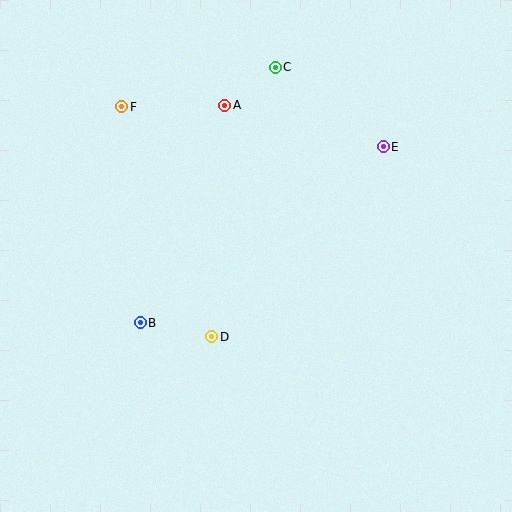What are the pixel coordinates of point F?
Point F is at (122, 107).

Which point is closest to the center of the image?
Point D at (212, 337) is closest to the center.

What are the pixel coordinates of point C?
Point C is at (275, 67).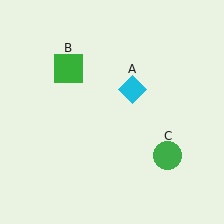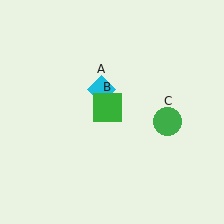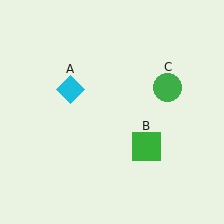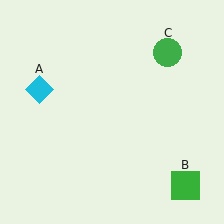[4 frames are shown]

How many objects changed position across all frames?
3 objects changed position: cyan diamond (object A), green square (object B), green circle (object C).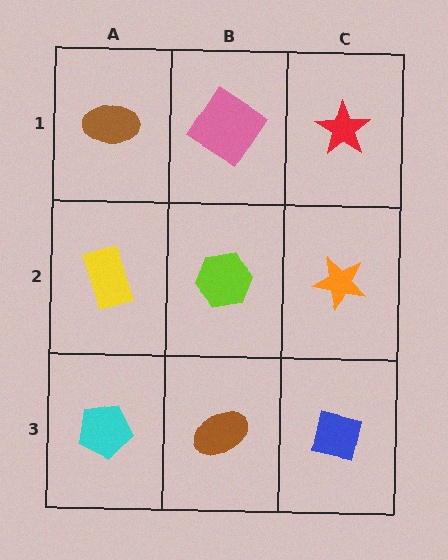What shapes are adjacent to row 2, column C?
A red star (row 1, column C), a blue square (row 3, column C), a lime hexagon (row 2, column B).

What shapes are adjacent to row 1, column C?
An orange star (row 2, column C), a pink diamond (row 1, column B).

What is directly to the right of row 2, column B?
An orange star.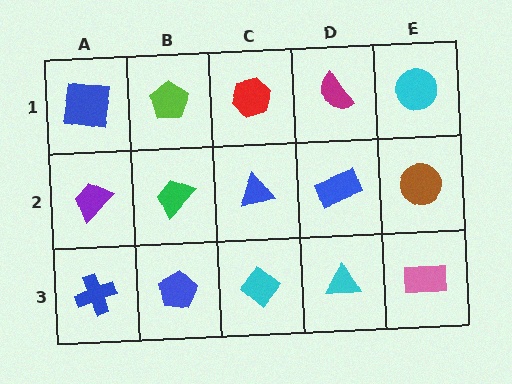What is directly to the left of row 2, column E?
A blue rectangle.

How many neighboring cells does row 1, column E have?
2.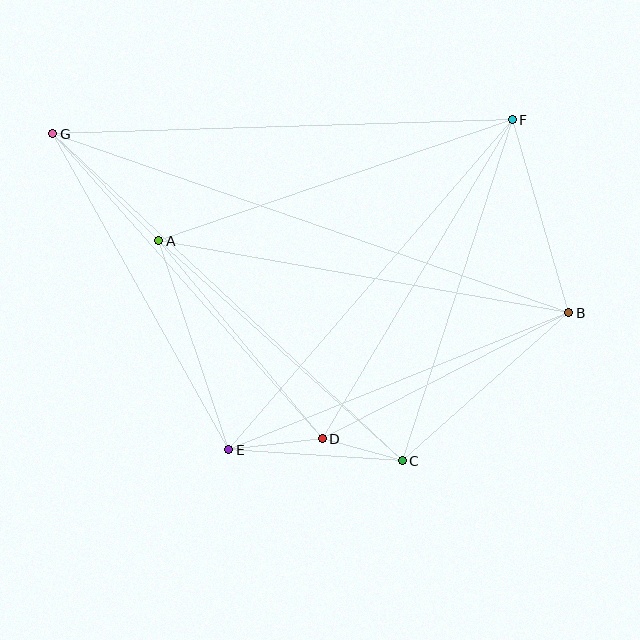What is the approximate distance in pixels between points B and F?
The distance between B and F is approximately 201 pixels.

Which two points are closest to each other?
Points C and D are closest to each other.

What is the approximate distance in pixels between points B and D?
The distance between B and D is approximately 277 pixels.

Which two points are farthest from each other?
Points B and G are farthest from each other.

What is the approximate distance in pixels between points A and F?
The distance between A and F is approximately 374 pixels.